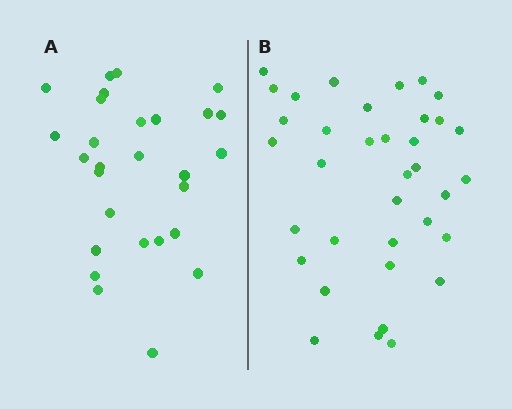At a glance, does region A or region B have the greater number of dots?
Region B (the right region) has more dots.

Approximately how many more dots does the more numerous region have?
Region B has roughly 8 or so more dots than region A.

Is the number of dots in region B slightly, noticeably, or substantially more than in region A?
Region B has noticeably more, but not dramatically so. The ratio is roughly 1.3 to 1.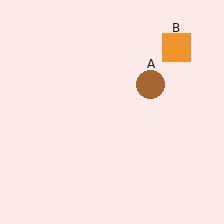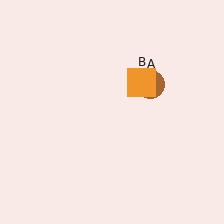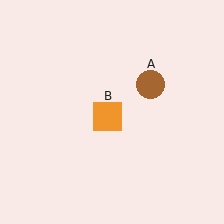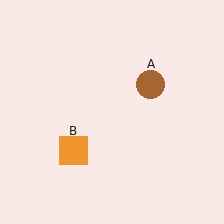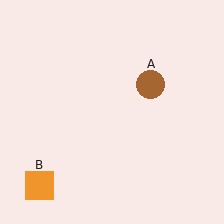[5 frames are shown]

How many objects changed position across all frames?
1 object changed position: orange square (object B).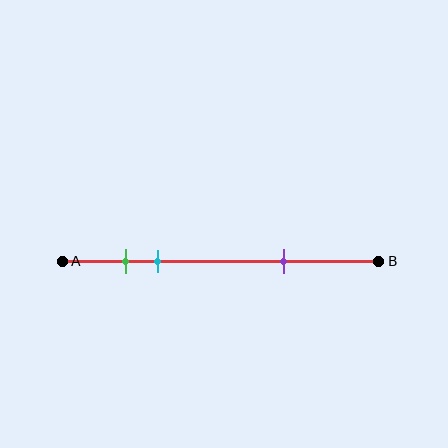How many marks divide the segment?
There are 3 marks dividing the segment.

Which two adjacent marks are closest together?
The green and cyan marks are the closest adjacent pair.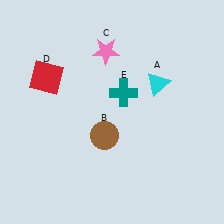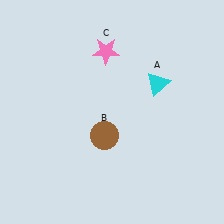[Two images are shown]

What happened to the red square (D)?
The red square (D) was removed in Image 2. It was in the top-left area of Image 1.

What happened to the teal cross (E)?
The teal cross (E) was removed in Image 2. It was in the top-right area of Image 1.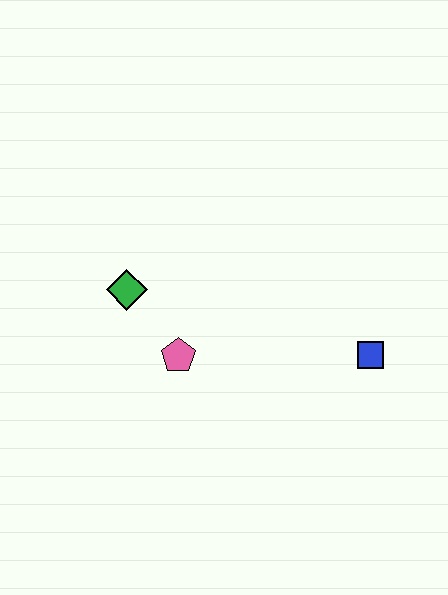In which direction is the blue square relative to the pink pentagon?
The blue square is to the right of the pink pentagon.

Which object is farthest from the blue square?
The green diamond is farthest from the blue square.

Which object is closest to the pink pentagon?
The green diamond is closest to the pink pentagon.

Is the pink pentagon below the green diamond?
Yes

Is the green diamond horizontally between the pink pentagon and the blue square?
No